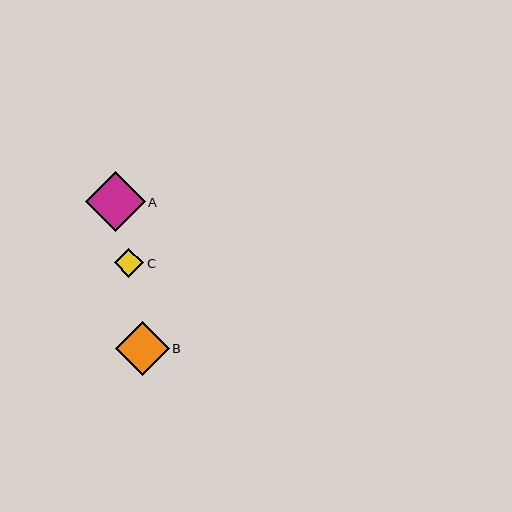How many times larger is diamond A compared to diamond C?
Diamond A is approximately 2.1 times the size of diamond C.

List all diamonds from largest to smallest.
From largest to smallest: A, B, C.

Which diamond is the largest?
Diamond A is the largest with a size of approximately 60 pixels.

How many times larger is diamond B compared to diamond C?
Diamond B is approximately 1.9 times the size of diamond C.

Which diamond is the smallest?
Diamond C is the smallest with a size of approximately 29 pixels.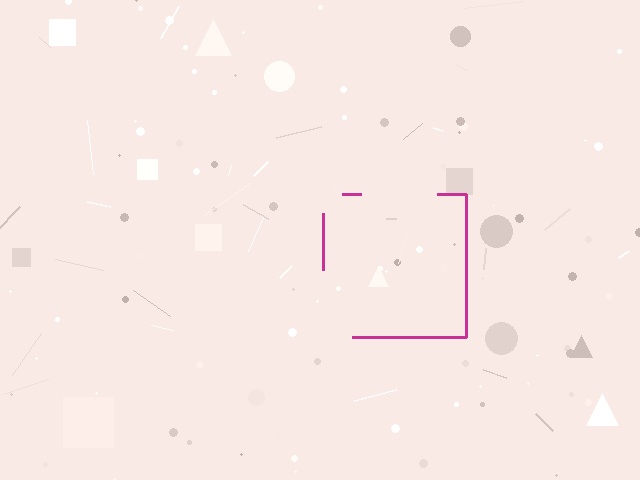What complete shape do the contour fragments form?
The contour fragments form a square.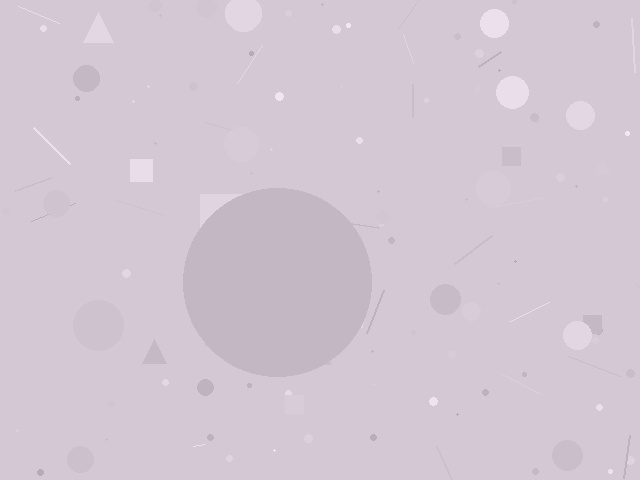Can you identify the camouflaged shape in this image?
The camouflaged shape is a circle.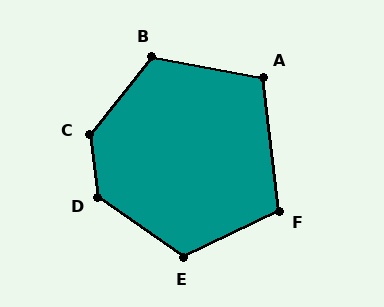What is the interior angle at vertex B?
Approximately 119 degrees (obtuse).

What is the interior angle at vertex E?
Approximately 119 degrees (obtuse).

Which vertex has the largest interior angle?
C, at approximately 134 degrees.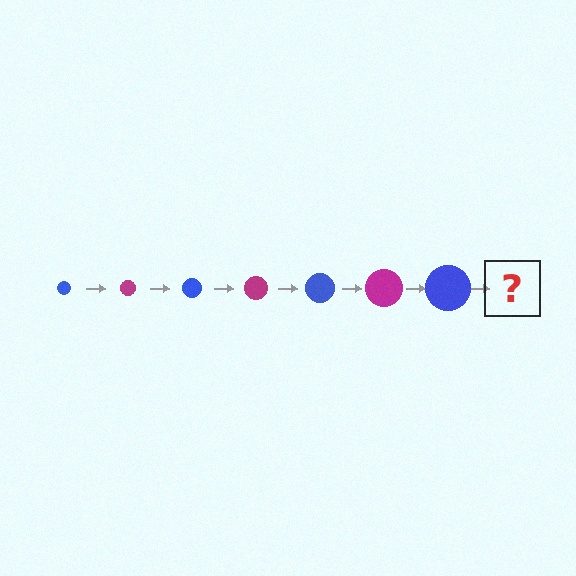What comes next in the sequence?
The next element should be a magenta circle, larger than the previous one.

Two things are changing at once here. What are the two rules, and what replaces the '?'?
The two rules are that the circle grows larger each step and the color cycles through blue and magenta. The '?' should be a magenta circle, larger than the previous one.